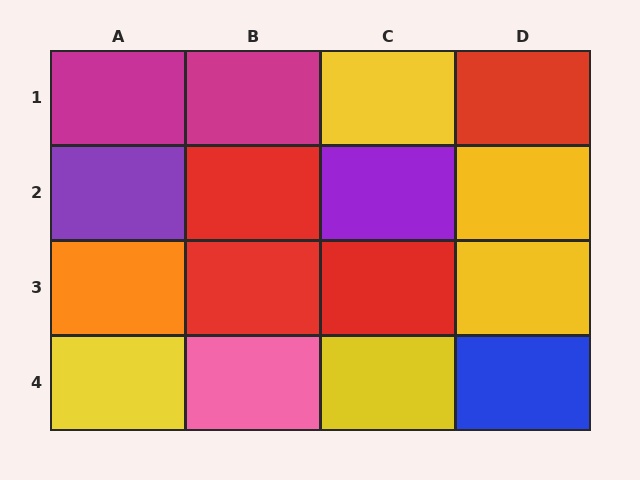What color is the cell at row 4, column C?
Yellow.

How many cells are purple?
2 cells are purple.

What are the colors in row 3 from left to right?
Orange, red, red, yellow.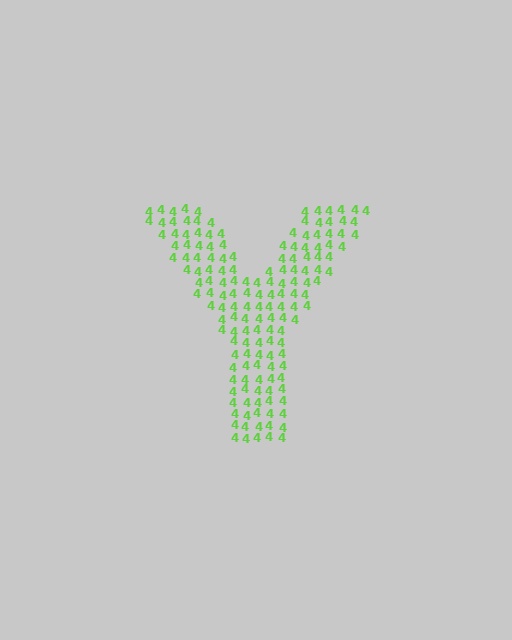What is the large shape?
The large shape is the letter Y.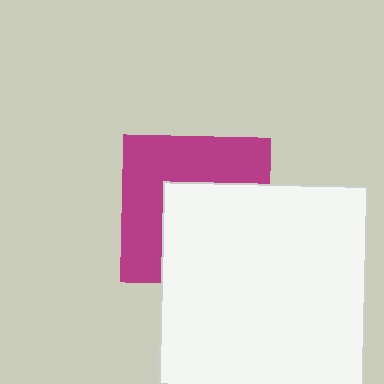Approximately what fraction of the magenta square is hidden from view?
Roughly 49% of the magenta square is hidden behind the white square.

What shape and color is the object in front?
The object in front is a white square.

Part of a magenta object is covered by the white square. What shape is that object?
It is a square.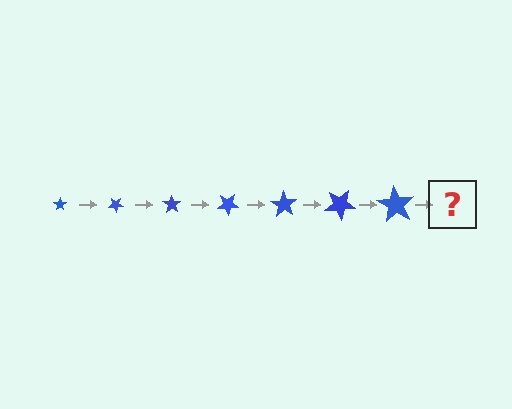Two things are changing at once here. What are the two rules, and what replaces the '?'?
The two rules are that the star grows larger each step and it rotates 35 degrees each step. The '?' should be a star, larger than the previous one and rotated 245 degrees from the start.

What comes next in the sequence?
The next element should be a star, larger than the previous one and rotated 245 degrees from the start.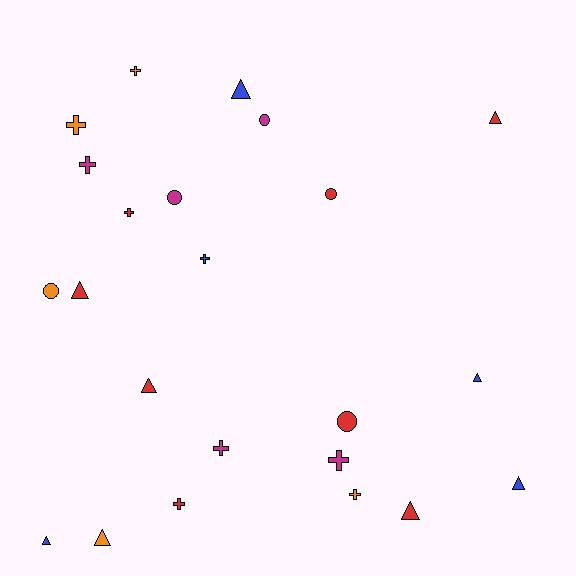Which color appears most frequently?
Red, with 8 objects.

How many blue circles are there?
There are no blue circles.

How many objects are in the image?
There are 23 objects.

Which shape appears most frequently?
Triangle, with 9 objects.